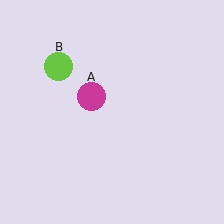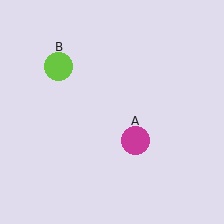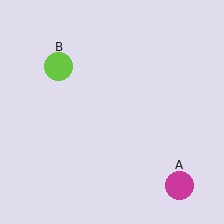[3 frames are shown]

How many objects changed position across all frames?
1 object changed position: magenta circle (object A).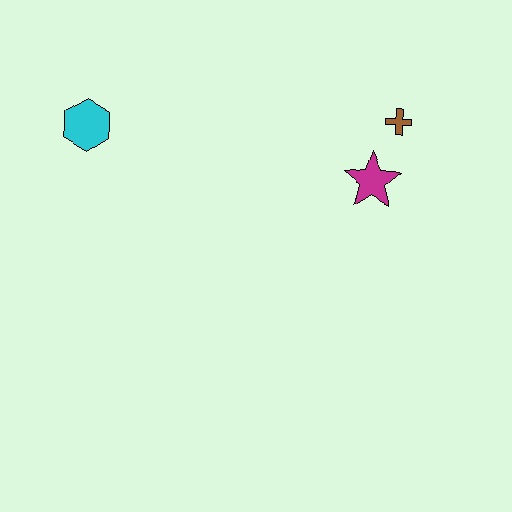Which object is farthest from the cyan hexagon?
The brown cross is farthest from the cyan hexagon.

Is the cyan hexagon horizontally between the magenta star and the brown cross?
No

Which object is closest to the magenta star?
The brown cross is closest to the magenta star.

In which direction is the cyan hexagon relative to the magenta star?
The cyan hexagon is to the left of the magenta star.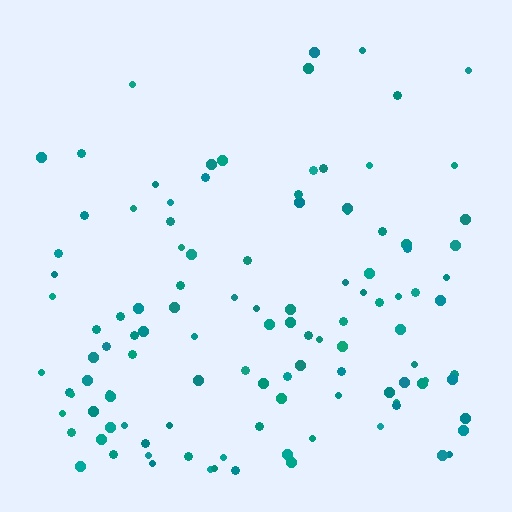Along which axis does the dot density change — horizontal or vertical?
Vertical.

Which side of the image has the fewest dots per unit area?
The top.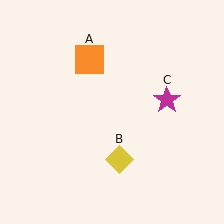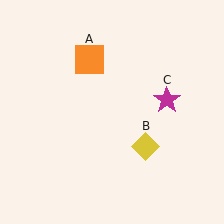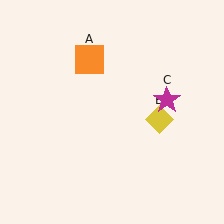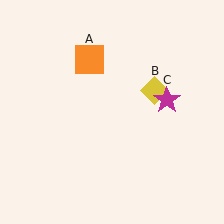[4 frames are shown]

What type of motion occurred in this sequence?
The yellow diamond (object B) rotated counterclockwise around the center of the scene.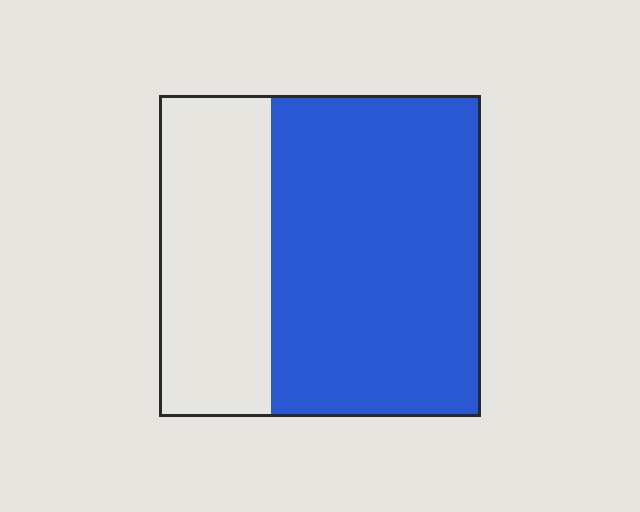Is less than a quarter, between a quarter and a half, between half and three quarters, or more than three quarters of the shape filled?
Between half and three quarters.